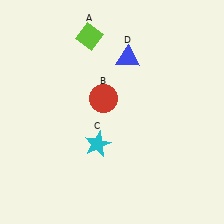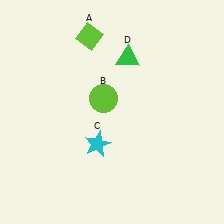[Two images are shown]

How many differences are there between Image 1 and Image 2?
There are 2 differences between the two images.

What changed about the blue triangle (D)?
In Image 1, D is blue. In Image 2, it changed to green.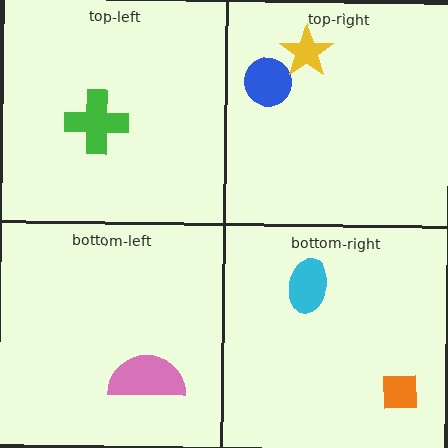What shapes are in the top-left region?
The green cross.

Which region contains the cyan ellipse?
The bottom-right region.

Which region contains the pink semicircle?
The bottom-left region.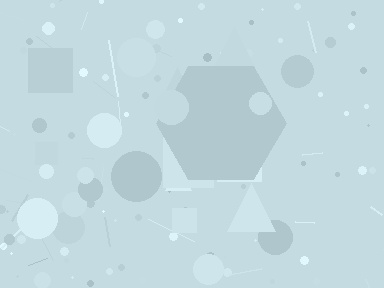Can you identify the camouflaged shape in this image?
The camouflaged shape is a hexagon.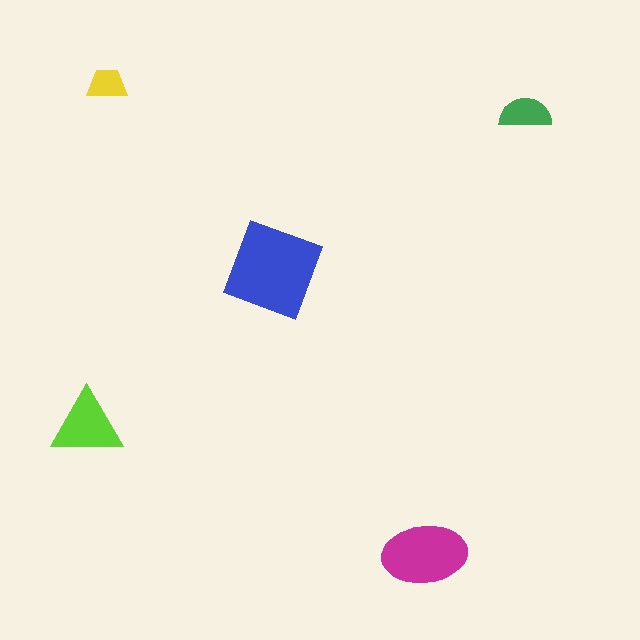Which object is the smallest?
The yellow trapezoid.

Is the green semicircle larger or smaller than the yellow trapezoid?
Larger.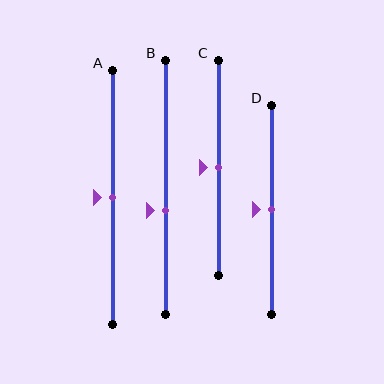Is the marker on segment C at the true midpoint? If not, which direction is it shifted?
Yes, the marker on segment C is at the true midpoint.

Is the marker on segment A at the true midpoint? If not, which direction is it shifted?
Yes, the marker on segment A is at the true midpoint.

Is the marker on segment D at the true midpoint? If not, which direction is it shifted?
Yes, the marker on segment D is at the true midpoint.